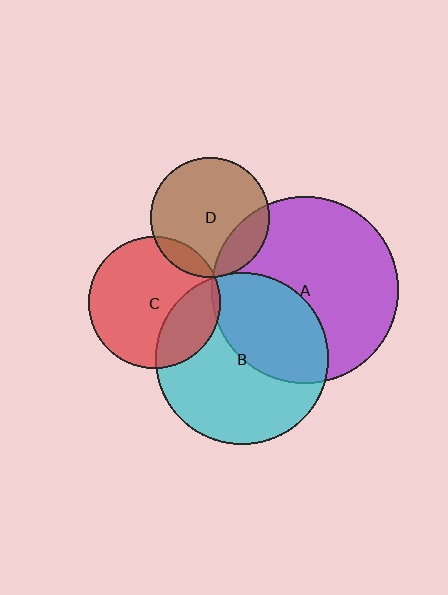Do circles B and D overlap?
Yes.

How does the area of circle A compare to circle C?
Approximately 2.0 times.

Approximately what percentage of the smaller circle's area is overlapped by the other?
Approximately 5%.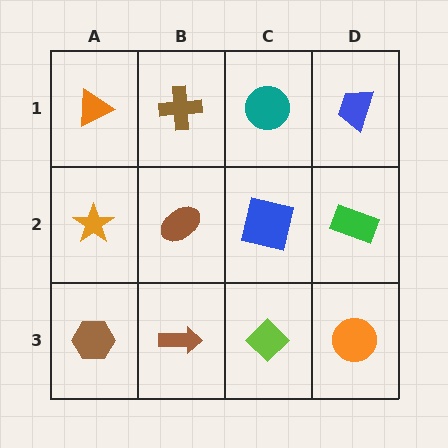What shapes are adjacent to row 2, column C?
A teal circle (row 1, column C), a lime diamond (row 3, column C), a brown ellipse (row 2, column B), a green rectangle (row 2, column D).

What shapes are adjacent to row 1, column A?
An orange star (row 2, column A), a brown cross (row 1, column B).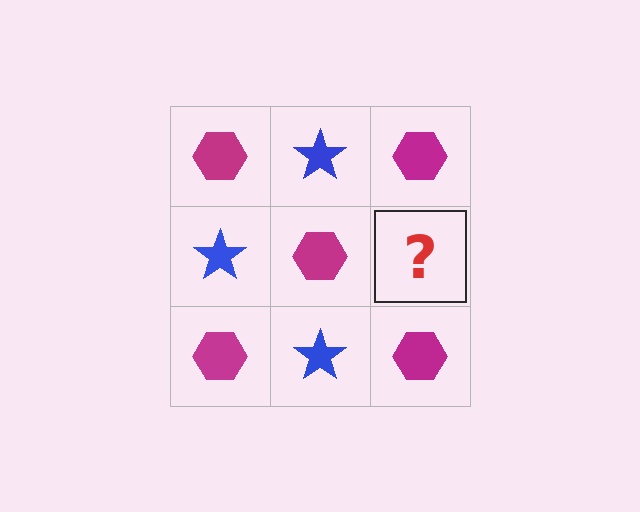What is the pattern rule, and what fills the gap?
The rule is that it alternates magenta hexagon and blue star in a checkerboard pattern. The gap should be filled with a blue star.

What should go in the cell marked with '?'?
The missing cell should contain a blue star.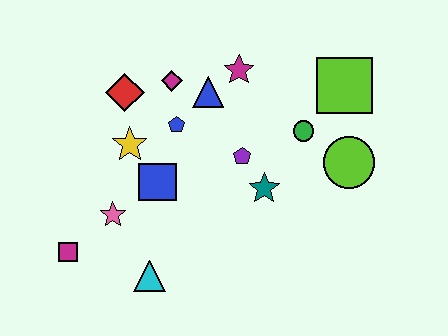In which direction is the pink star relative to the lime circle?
The pink star is to the left of the lime circle.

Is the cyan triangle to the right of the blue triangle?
No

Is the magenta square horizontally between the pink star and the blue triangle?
No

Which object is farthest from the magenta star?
The magenta square is farthest from the magenta star.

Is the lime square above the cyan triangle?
Yes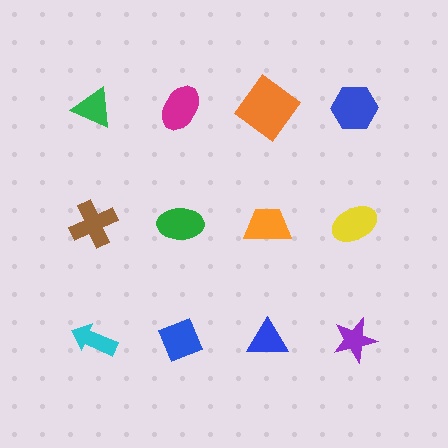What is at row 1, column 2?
A magenta ellipse.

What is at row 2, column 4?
A yellow ellipse.